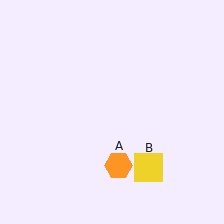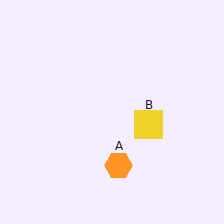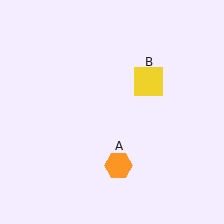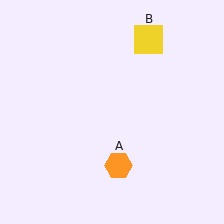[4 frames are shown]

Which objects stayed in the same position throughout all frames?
Orange hexagon (object A) remained stationary.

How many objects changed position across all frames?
1 object changed position: yellow square (object B).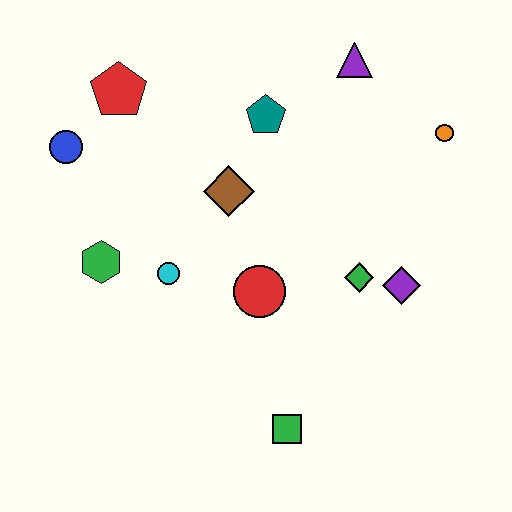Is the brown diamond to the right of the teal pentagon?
No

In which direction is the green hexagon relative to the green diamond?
The green hexagon is to the left of the green diamond.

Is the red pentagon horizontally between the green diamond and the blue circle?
Yes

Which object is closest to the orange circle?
The purple triangle is closest to the orange circle.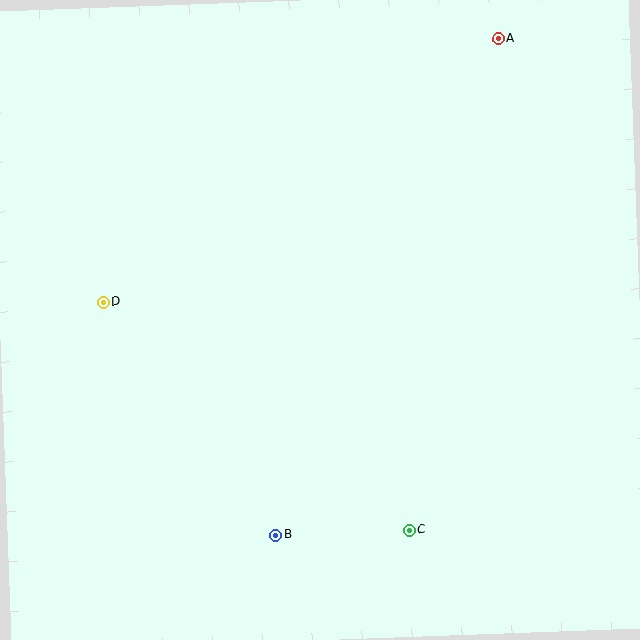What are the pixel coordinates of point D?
Point D is at (103, 302).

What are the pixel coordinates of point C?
Point C is at (409, 530).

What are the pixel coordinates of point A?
Point A is at (498, 39).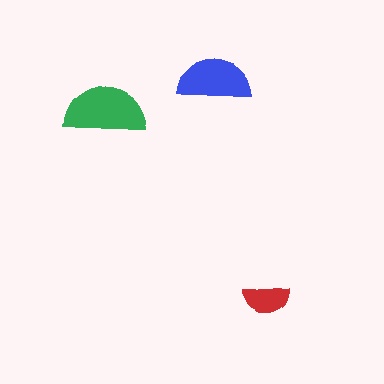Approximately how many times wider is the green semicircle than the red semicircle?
About 1.5 times wider.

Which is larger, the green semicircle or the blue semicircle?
The green one.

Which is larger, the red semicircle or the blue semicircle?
The blue one.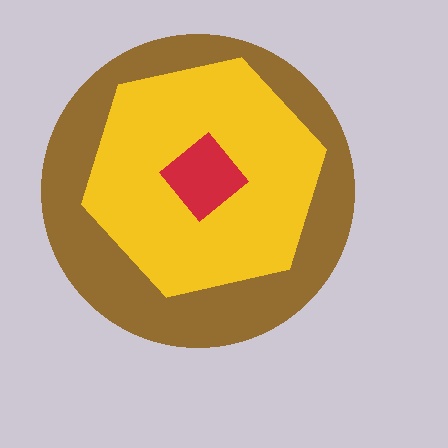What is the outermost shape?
The brown circle.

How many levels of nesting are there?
3.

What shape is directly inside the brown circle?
The yellow hexagon.